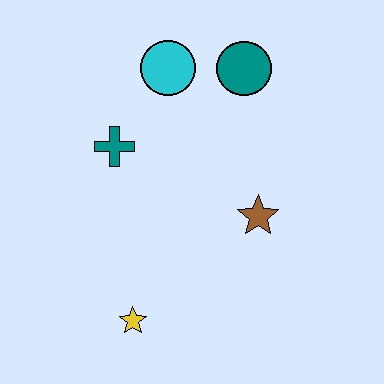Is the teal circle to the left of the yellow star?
No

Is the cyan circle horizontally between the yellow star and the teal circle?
Yes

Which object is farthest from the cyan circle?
The yellow star is farthest from the cyan circle.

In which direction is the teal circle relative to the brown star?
The teal circle is above the brown star.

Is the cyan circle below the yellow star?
No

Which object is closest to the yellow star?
The brown star is closest to the yellow star.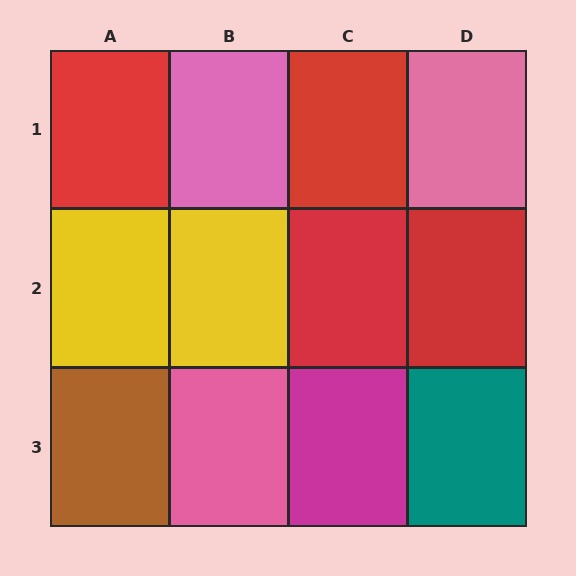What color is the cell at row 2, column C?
Red.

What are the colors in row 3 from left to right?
Brown, pink, magenta, teal.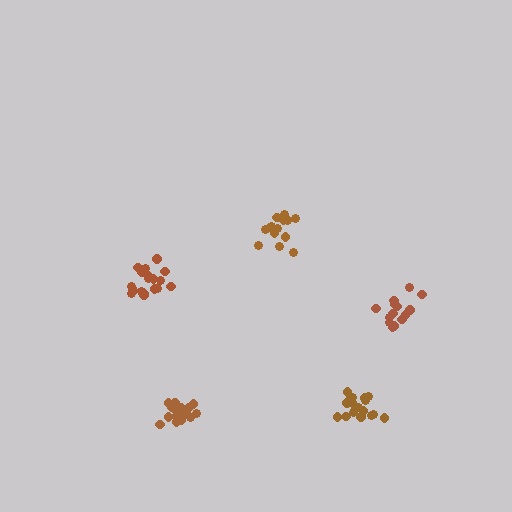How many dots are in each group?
Group 1: 16 dots, Group 2: 14 dots, Group 3: 18 dots, Group 4: 17 dots, Group 5: 19 dots (84 total).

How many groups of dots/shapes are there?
There are 5 groups.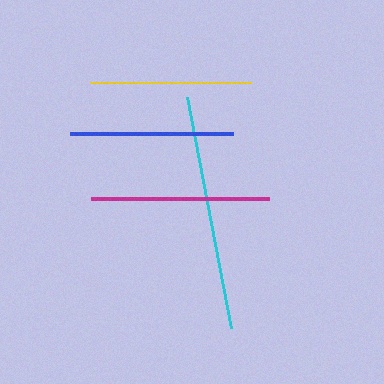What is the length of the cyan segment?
The cyan segment is approximately 236 pixels long.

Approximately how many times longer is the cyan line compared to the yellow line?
The cyan line is approximately 1.5 times the length of the yellow line.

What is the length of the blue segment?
The blue segment is approximately 163 pixels long.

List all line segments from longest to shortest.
From longest to shortest: cyan, magenta, blue, yellow.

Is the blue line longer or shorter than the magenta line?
The magenta line is longer than the blue line.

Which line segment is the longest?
The cyan line is the longest at approximately 236 pixels.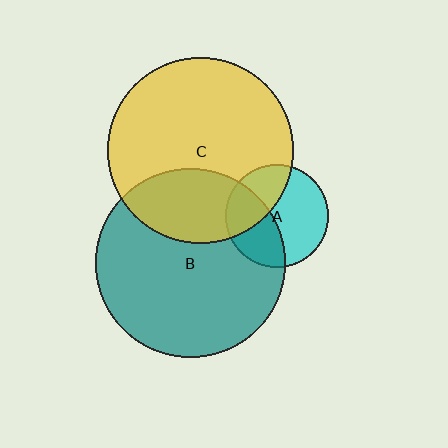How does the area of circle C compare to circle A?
Approximately 3.3 times.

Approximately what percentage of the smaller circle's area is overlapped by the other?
Approximately 35%.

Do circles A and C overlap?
Yes.